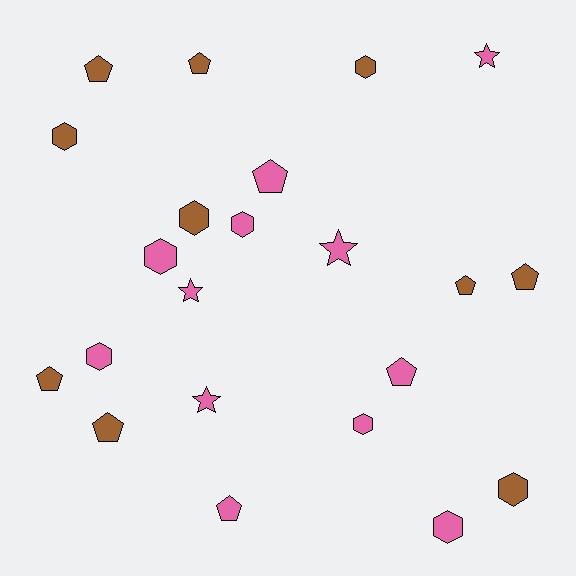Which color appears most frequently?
Pink, with 12 objects.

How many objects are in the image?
There are 22 objects.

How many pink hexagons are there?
There are 5 pink hexagons.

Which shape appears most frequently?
Pentagon, with 9 objects.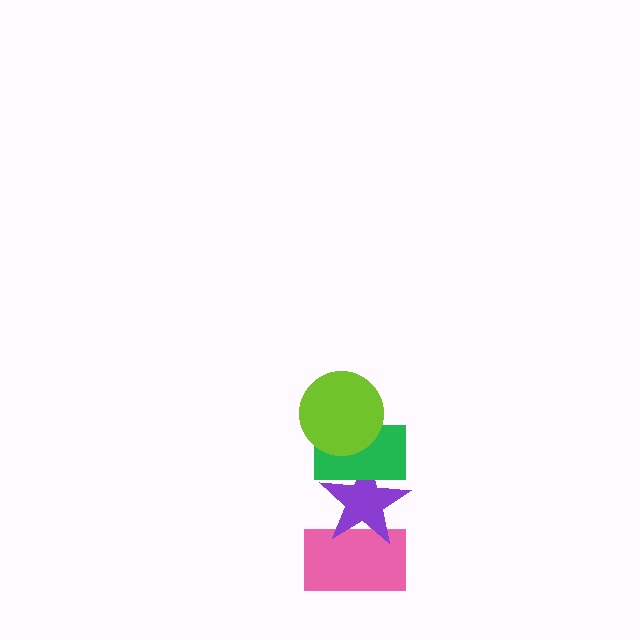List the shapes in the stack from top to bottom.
From top to bottom: the lime circle, the green rectangle, the purple star, the pink rectangle.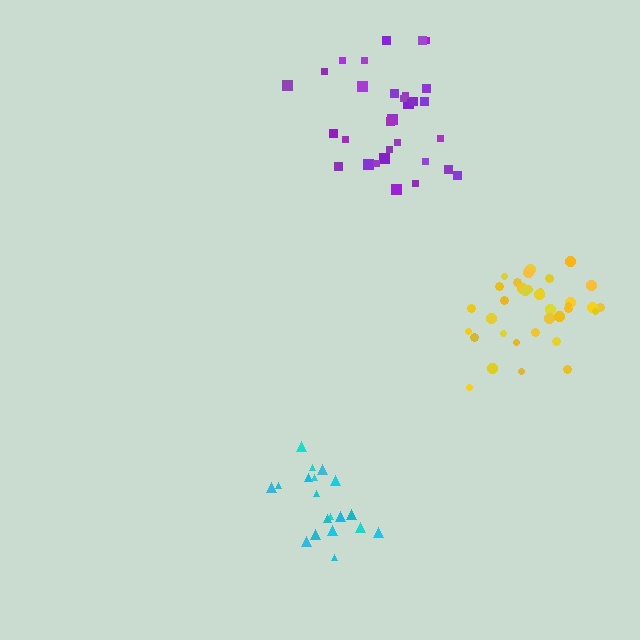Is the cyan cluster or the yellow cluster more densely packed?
Yellow.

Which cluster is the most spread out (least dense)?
Purple.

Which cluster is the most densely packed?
Yellow.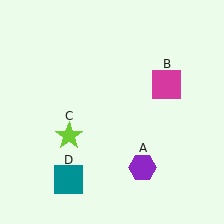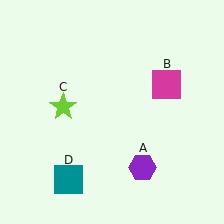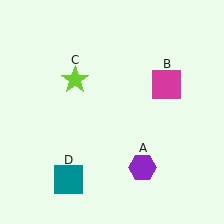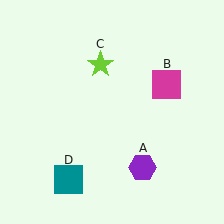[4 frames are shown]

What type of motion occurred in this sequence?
The lime star (object C) rotated clockwise around the center of the scene.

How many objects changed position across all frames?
1 object changed position: lime star (object C).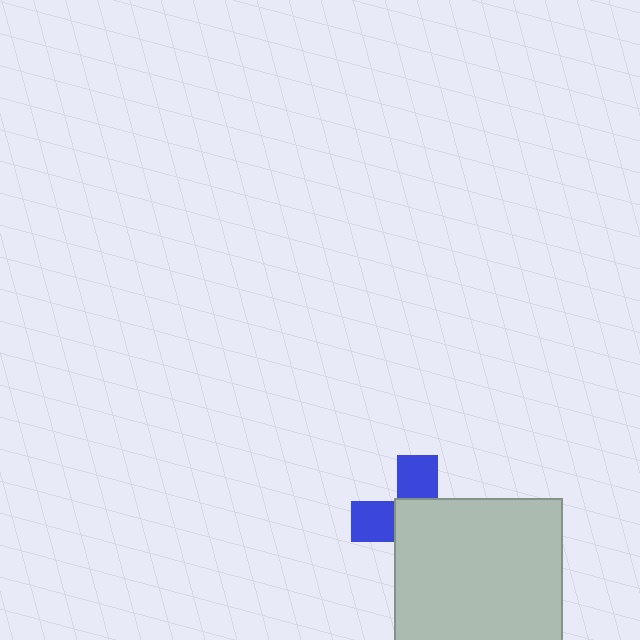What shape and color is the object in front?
The object in front is a light gray square.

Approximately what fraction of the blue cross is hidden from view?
Roughly 63% of the blue cross is hidden behind the light gray square.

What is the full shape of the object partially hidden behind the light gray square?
The partially hidden object is a blue cross.